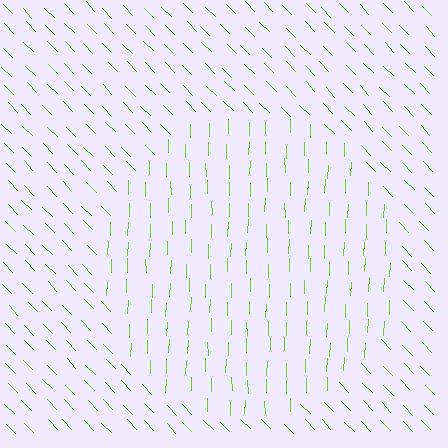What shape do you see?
I see a circle.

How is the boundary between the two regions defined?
The boundary is defined purely by a change in line orientation (approximately 45 degrees difference). All lines are the same color and thickness.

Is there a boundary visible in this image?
Yes, there is a texture boundary formed by a change in line orientation.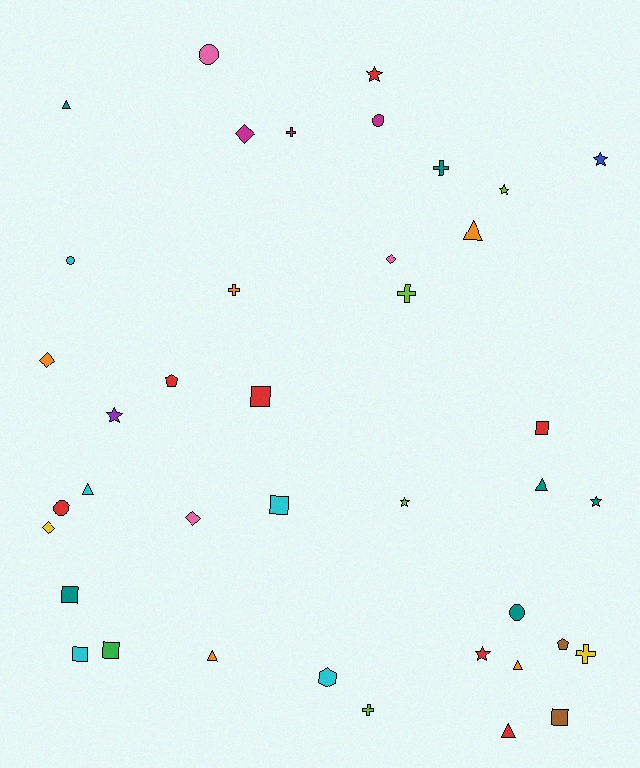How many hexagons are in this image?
There is 1 hexagon.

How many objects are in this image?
There are 40 objects.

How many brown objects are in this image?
There are 2 brown objects.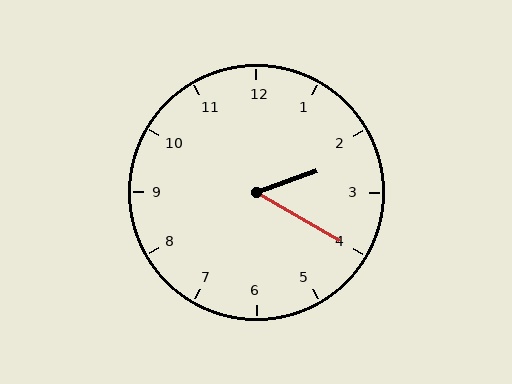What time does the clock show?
2:20.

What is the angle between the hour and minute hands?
Approximately 50 degrees.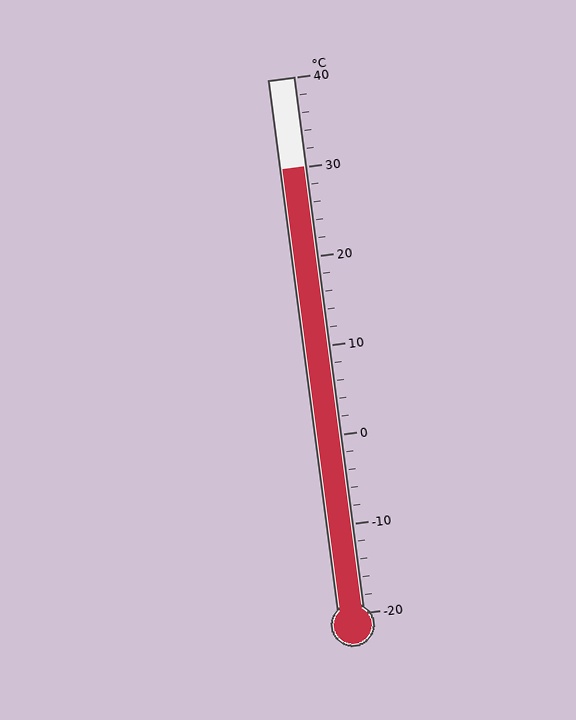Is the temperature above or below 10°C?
The temperature is above 10°C.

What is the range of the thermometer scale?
The thermometer scale ranges from -20°C to 40°C.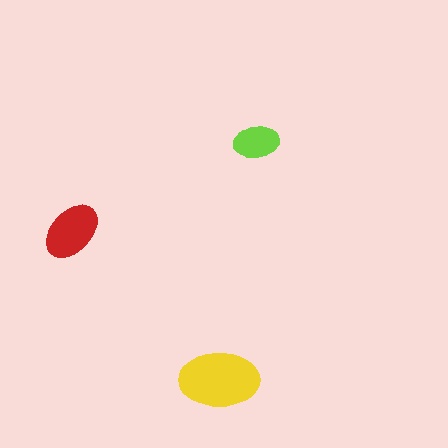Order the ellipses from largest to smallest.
the yellow one, the red one, the lime one.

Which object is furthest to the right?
The lime ellipse is rightmost.